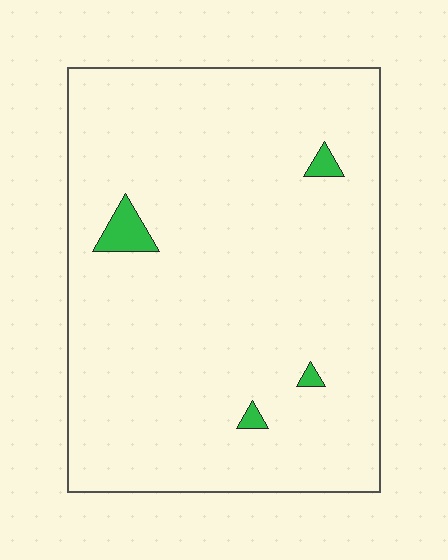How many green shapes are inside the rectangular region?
4.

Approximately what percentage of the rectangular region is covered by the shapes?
Approximately 5%.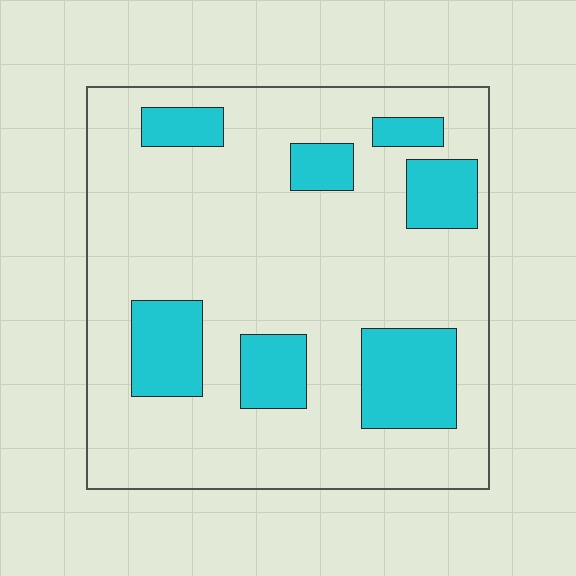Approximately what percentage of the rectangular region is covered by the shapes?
Approximately 20%.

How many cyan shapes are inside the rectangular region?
7.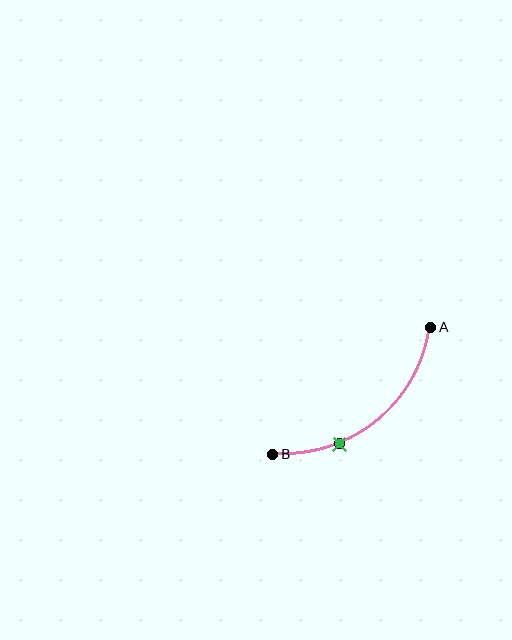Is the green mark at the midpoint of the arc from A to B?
No. The green mark lies on the arc but is closer to endpoint B. The arc midpoint would be at the point on the curve equidistant along the arc from both A and B.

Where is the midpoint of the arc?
The arc midpoint is the point on the curve farthest from the straight line joining A and B. It sits below and to the right of that line.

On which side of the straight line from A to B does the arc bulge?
The arc bulges below and to the right of the straight line connecting A and B.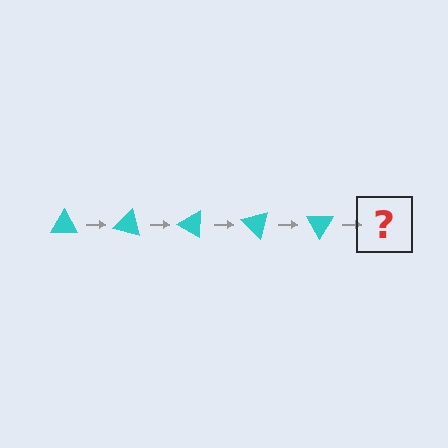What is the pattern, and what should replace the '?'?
The pattern is that the triangle rotates 15 degrees each step. The '?' should be a cyan triangle rotated 75 degrees.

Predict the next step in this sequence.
The next step is a cyan triangle rotated 75 degrees.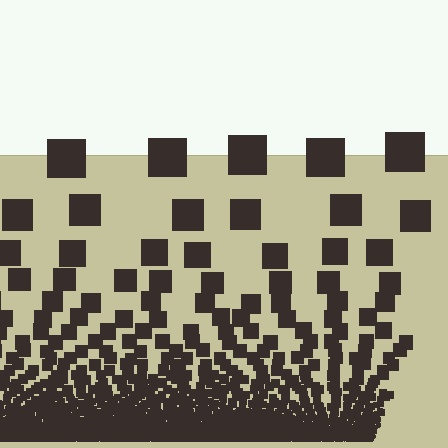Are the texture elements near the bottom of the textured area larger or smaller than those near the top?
Smaller. The gradient is inverted — elements near the bottom are smaller and denser.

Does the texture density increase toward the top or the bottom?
Density increases toward the bottom.